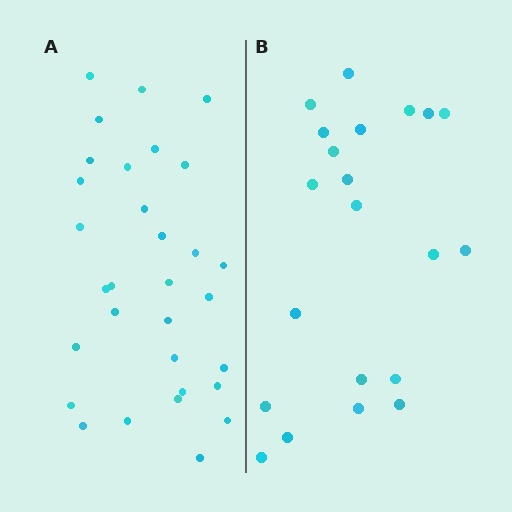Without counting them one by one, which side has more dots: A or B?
Region A (the left region) has more dots.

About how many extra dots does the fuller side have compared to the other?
Region A has roughly 10 or so more dots than region B.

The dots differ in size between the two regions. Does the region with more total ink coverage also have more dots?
No. Region B has more total ink coverage because its dots are larger, but region A actually contains more individual dots. Total area can be misleading — the number of items is what matters here.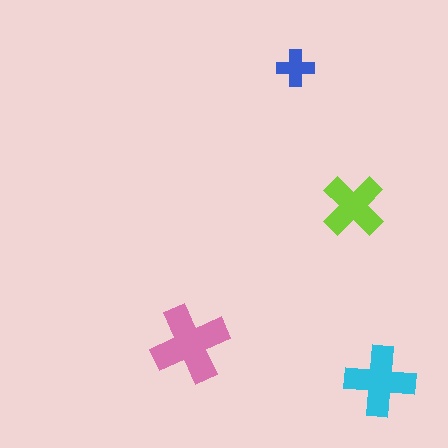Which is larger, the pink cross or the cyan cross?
The pink one.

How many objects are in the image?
There are 4 objects in the image.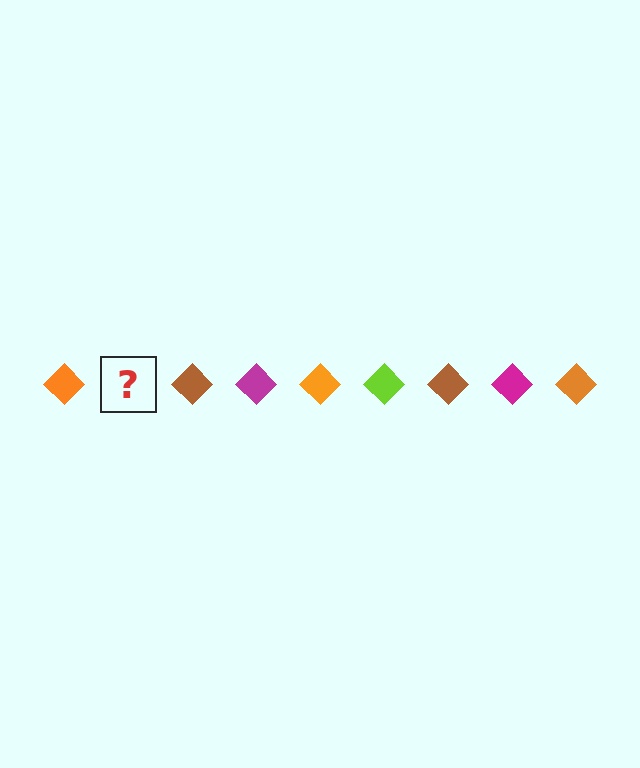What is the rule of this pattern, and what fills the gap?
The rule is that the pattern cycles through orange, lime, brown, magenta diamonds. The gap should be filled with a lime diamond.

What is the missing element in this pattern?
The missing element is a lime diamond.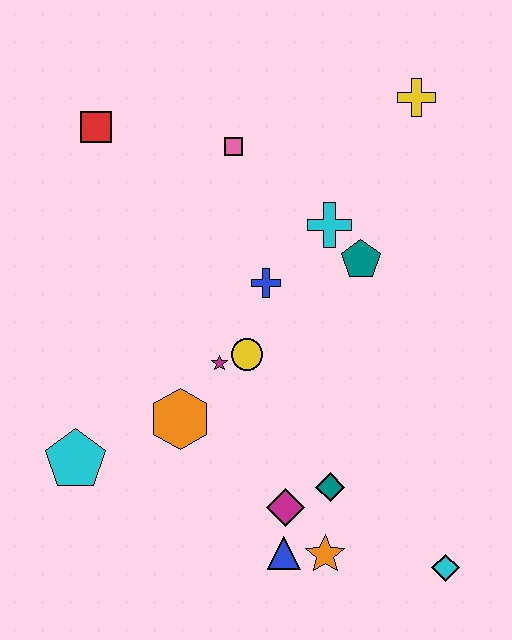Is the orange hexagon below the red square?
Yes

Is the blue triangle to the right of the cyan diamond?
No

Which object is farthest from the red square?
The cyan diamond is farthest from the red square.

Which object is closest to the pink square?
The cyan cross is closest to the pink square.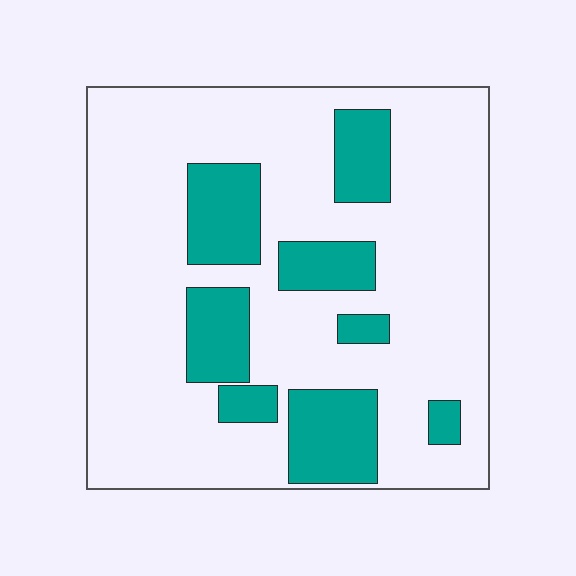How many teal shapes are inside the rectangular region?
8.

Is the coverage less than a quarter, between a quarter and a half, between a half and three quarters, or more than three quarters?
Less than a quarter.